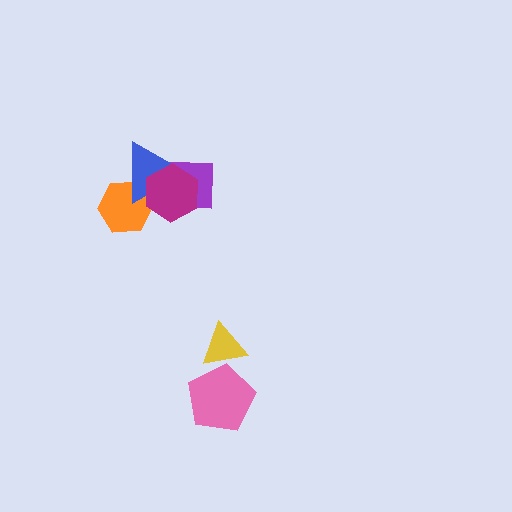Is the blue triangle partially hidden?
Yes, it is partially covered by another shape.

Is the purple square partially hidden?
Yes, it is partially covered by another shape.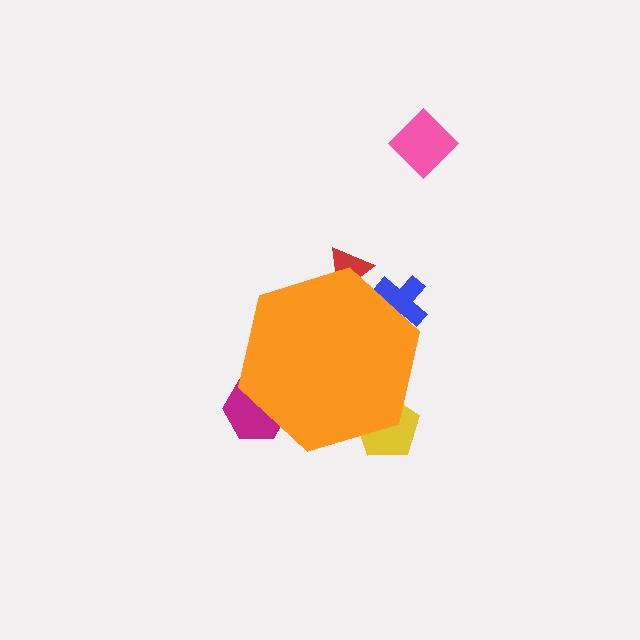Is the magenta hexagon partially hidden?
Yes, the magenta hexagon is partially hidden behind the orange hexagon.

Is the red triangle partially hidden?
Yes, the red triangle is partially hidden behind the orange hexagon.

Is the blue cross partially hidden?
Yes, the blue cross is partially hidden behind the orange hexagon.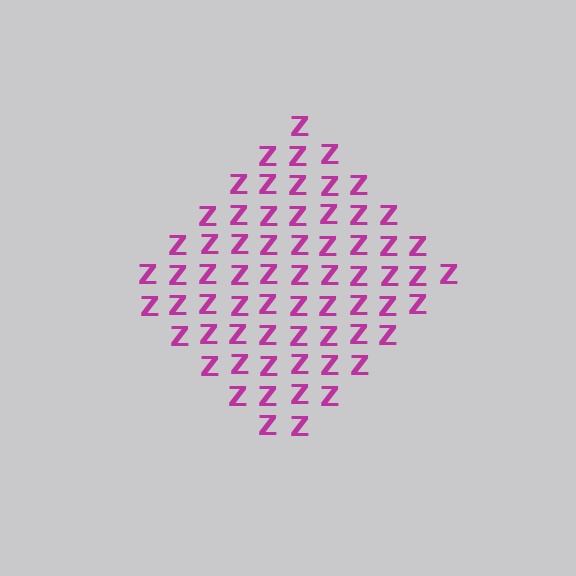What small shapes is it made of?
It is made of small letter Z's.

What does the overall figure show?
The overall figure shows a diamond.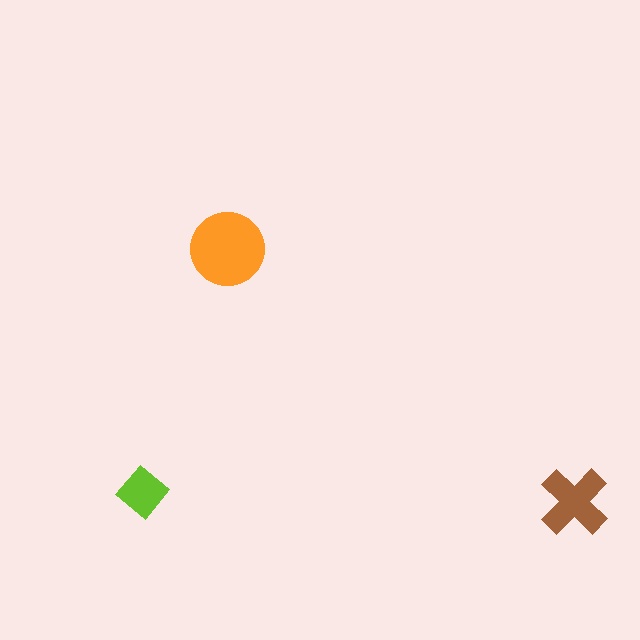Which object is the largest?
The orange circle.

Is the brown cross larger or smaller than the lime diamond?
Larger.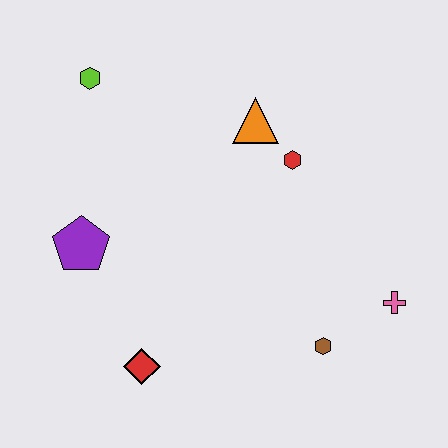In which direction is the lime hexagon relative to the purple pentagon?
The lime hexagon is above the purple pentagon.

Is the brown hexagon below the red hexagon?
Yes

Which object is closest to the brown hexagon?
The pink cross is closest to the brown hexagon.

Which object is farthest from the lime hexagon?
The pink cross is farthest from the lime hexagon.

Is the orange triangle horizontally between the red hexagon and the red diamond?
Yes